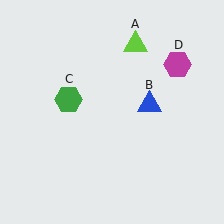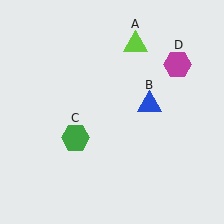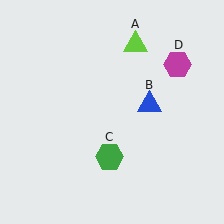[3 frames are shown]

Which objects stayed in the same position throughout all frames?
Lime triangle (object A) and blue triangle (object B) and magenta hexagon (object D) remained stationary.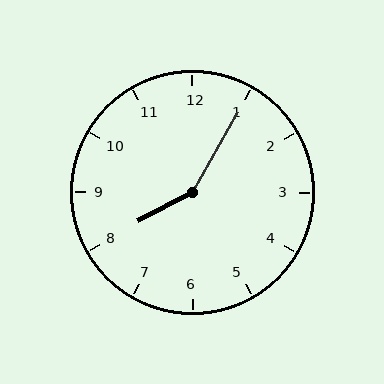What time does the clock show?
8:05.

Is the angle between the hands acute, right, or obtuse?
It is obtuse.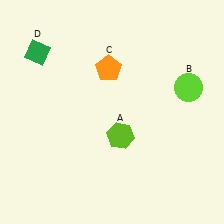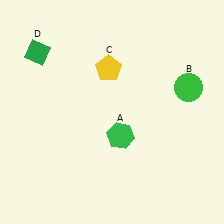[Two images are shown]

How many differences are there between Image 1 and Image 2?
There are 3 differences between the two images.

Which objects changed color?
A changed from lime to green. B changed from lime to green. C changed from orange to yellow.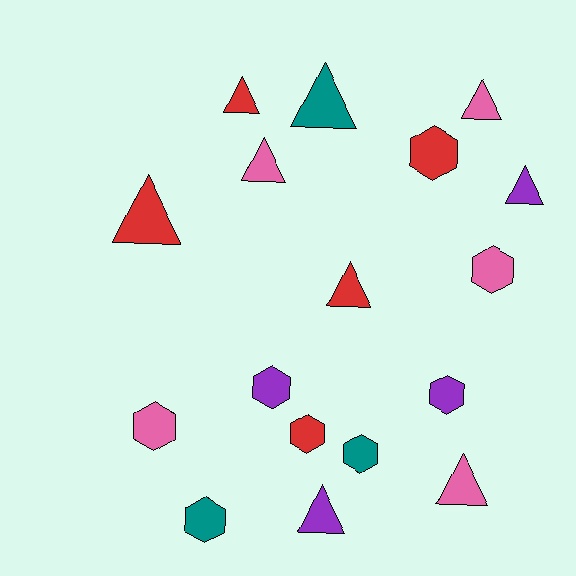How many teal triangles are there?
There is 1 teal triangle.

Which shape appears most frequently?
Triangle, with 9 objects.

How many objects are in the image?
There are 17 objects.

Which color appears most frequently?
Red, with 5 objects.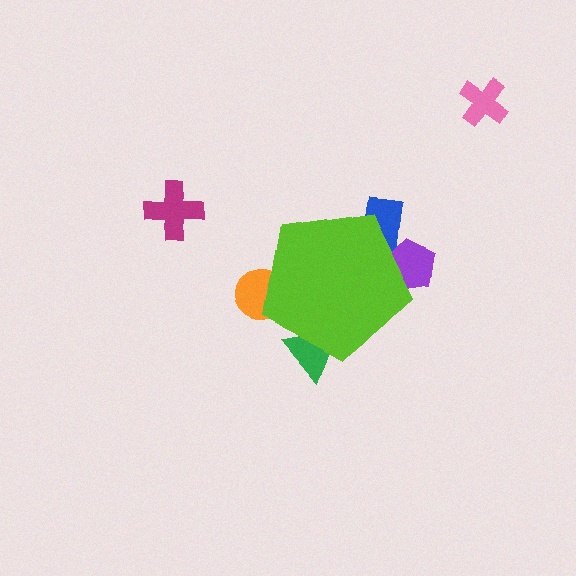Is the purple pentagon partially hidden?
Yes, the purple pentagon is partially hidden behind the lime pentagon.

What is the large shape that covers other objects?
A lime pentagon.